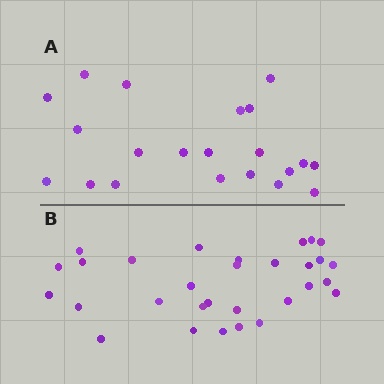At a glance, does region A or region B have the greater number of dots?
Region B (the bottom region) has more dots.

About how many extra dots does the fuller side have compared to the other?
Region B has roughly 8 or so more dots than region A.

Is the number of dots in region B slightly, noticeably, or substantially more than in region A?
Region B has noticeably more, but not dramatically so. The ratio is roughly 1.4 to 1.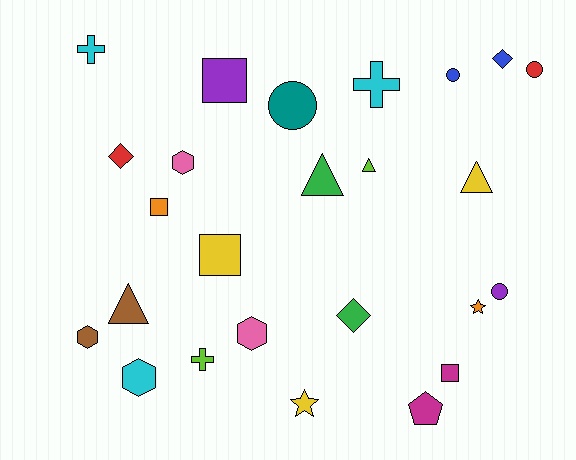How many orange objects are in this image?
There are 2 orange objects.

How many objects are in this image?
There are 25 objects.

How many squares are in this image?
There are 4 squares.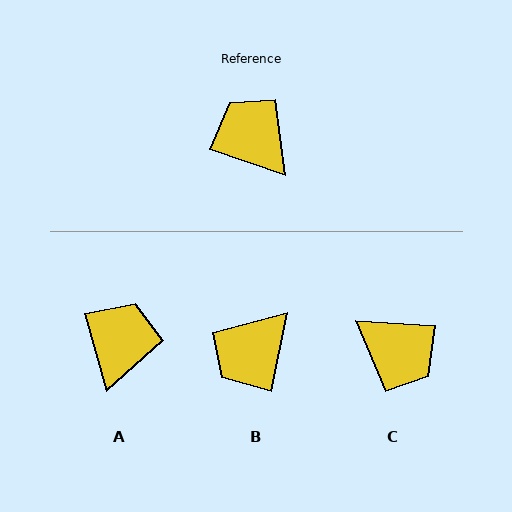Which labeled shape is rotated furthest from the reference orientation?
C, about 164 degrees away.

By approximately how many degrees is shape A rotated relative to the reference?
Approximately 56 degrees clockwise.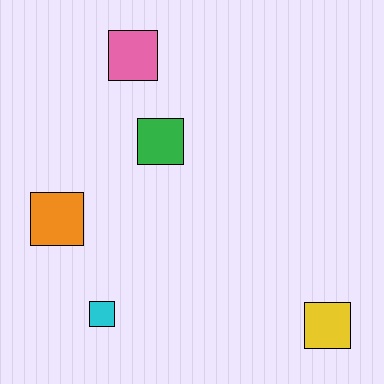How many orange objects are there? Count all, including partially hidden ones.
There is 1 orange object.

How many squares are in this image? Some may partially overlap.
There are 5 squares.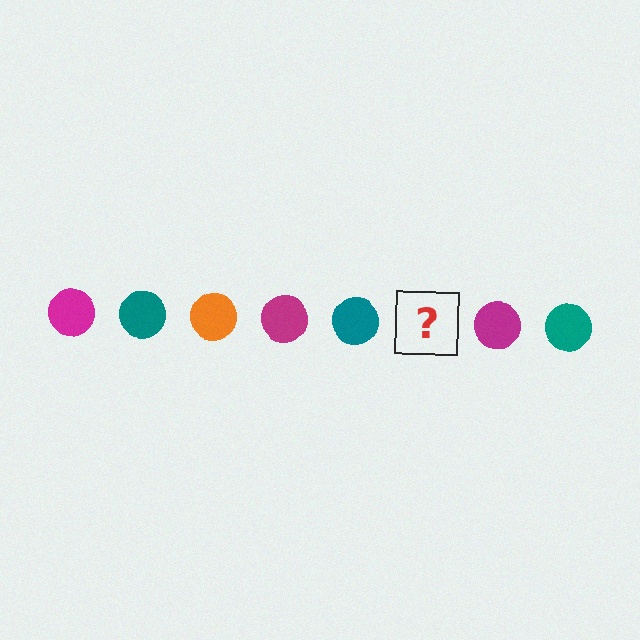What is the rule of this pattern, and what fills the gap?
The rule is that the pattern cycles through magenta, teal, orange circles. The gap should be filled with an orange circle.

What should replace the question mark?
The question mark should be replaced with an orange circle.